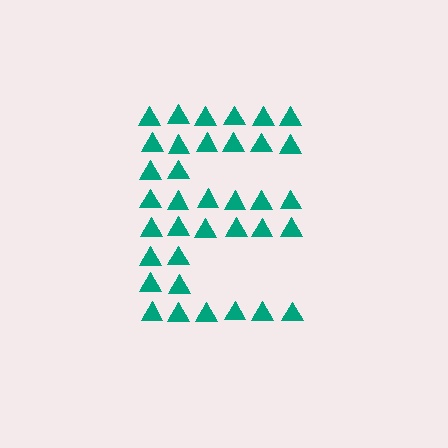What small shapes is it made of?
It is made of small triangles.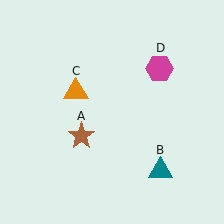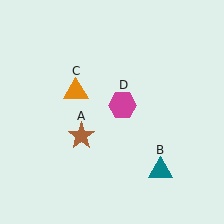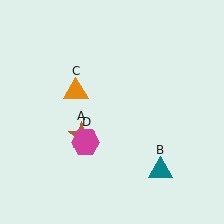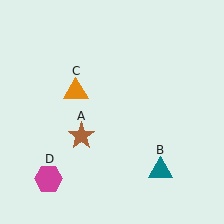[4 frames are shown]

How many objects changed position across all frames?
1 object changed position: magenta hexagon (object D).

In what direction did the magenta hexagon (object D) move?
The magenta hexagon (object D) moved down and to the left.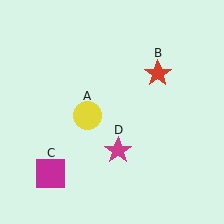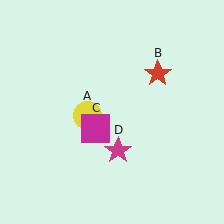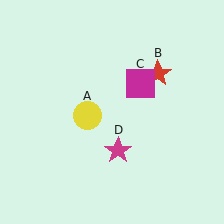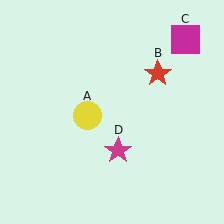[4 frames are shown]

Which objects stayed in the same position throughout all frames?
Yellow circle (object A) and red star (object B) and magenta star (object D) remained stationary.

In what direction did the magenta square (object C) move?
The magenta square (object C) moved up and to the right.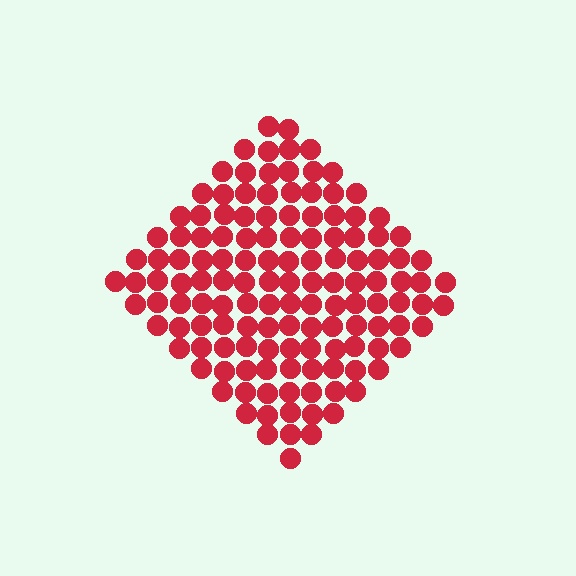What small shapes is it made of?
It is made of small circles.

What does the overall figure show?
The overall figure shows a diamond.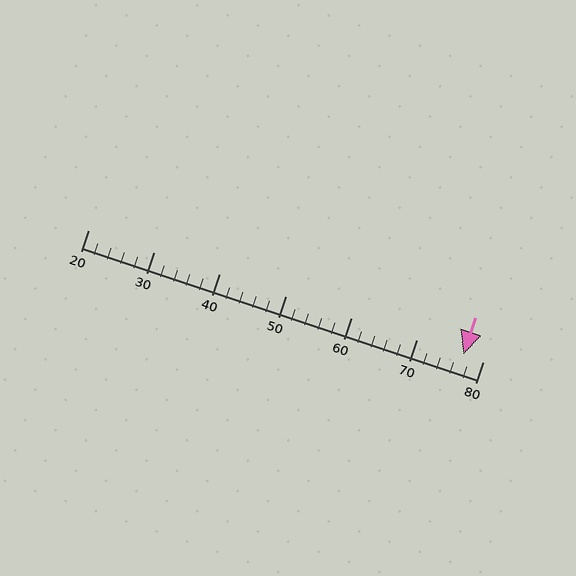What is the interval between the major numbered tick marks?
The major tick marks are spaced 10 units apart.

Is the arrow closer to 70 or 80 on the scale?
The arrow is closer to 80.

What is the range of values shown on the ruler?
The ruler shows values from 20 to 80.